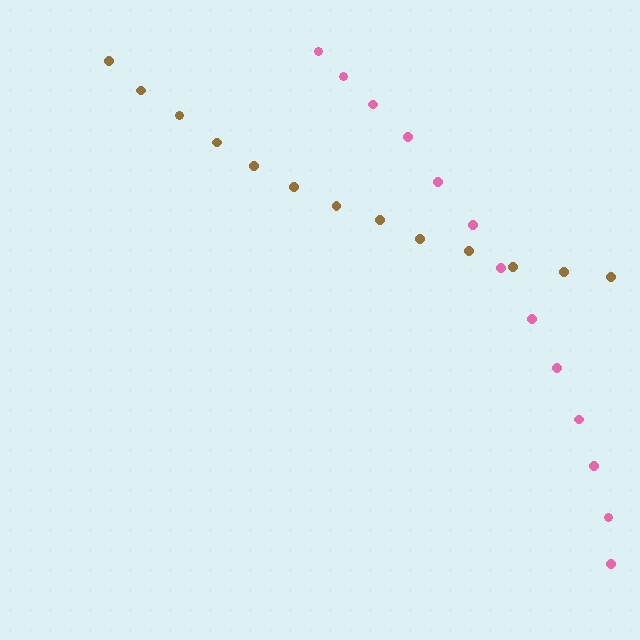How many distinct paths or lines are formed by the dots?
There are 2 distinct paths.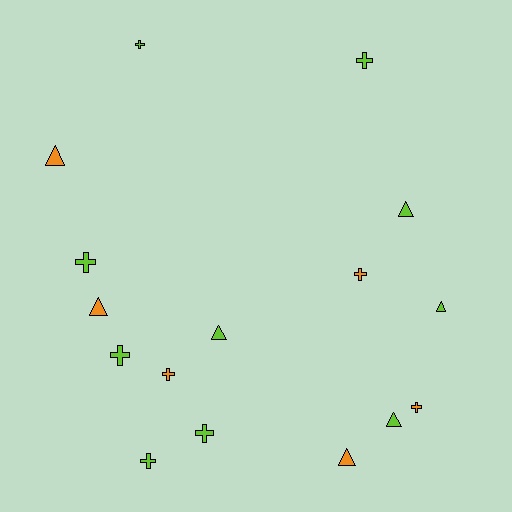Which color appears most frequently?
Lime, with 10 objects.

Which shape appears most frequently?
Cross, with 9 objects.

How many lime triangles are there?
There are 4 lime triangles.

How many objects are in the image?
There are 16 objects.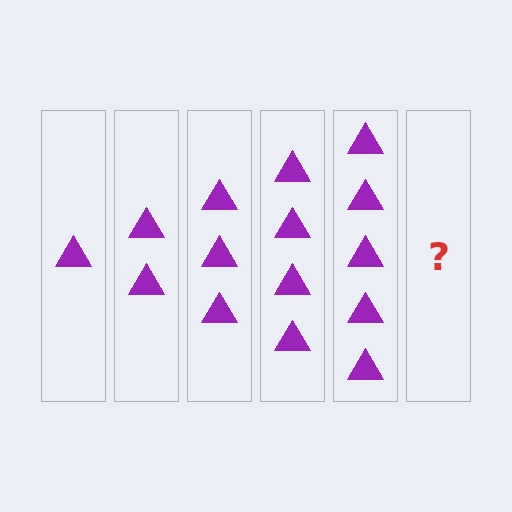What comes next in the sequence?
The next element should be 6 triangles.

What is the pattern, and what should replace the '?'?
The pattern is that each step adds one more triangle. The '?' should be 6 triangles.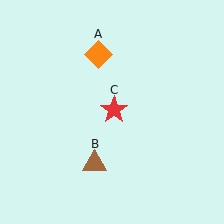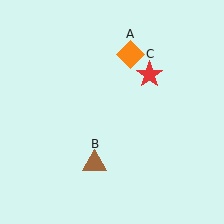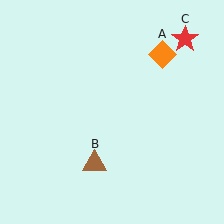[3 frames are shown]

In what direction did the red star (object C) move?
The red star (object C) moved up and to the right.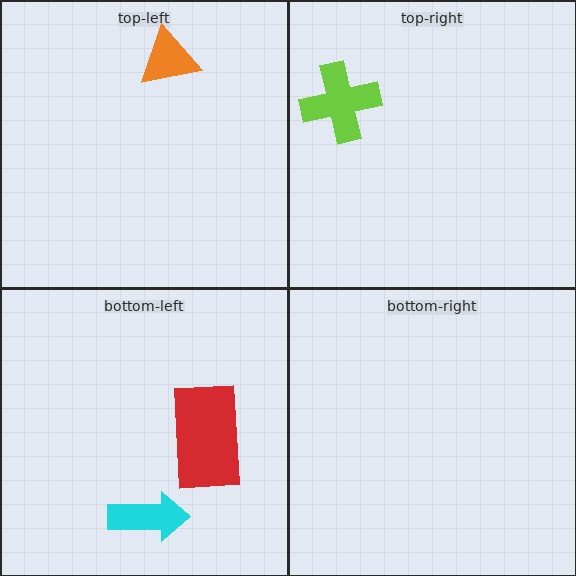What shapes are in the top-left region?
The orange triangle.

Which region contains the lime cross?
The top-right region.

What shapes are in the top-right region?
The lime cross.